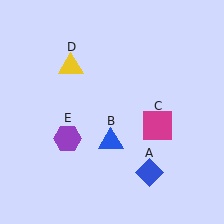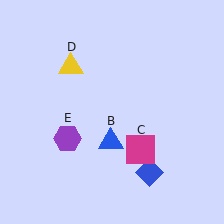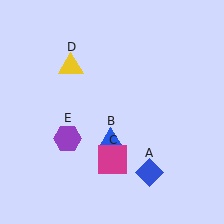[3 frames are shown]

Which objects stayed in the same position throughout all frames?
Blue diamond (object A) and blue triangle (object B) and yellow triangle (object D) and purple hexagon (object E) remained stationary.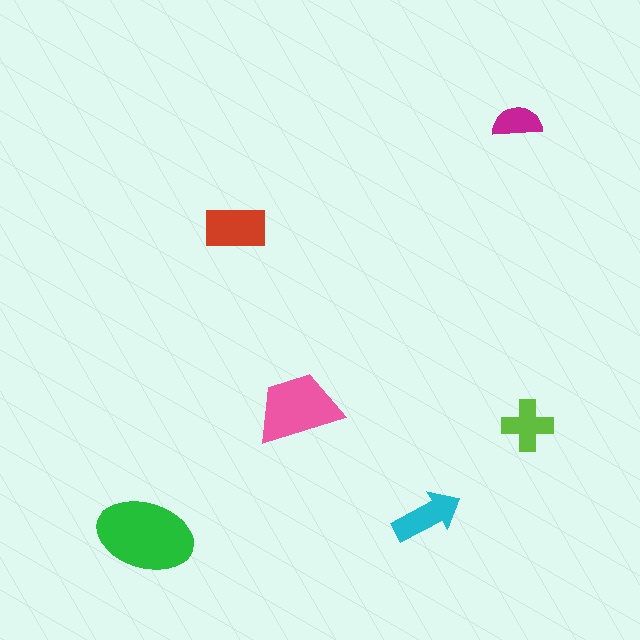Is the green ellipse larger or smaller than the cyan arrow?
Larger.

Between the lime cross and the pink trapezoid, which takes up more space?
The pink trapezoid.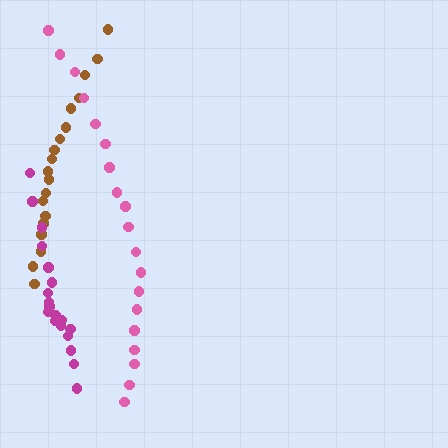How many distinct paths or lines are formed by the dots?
There are 3 distinct paths.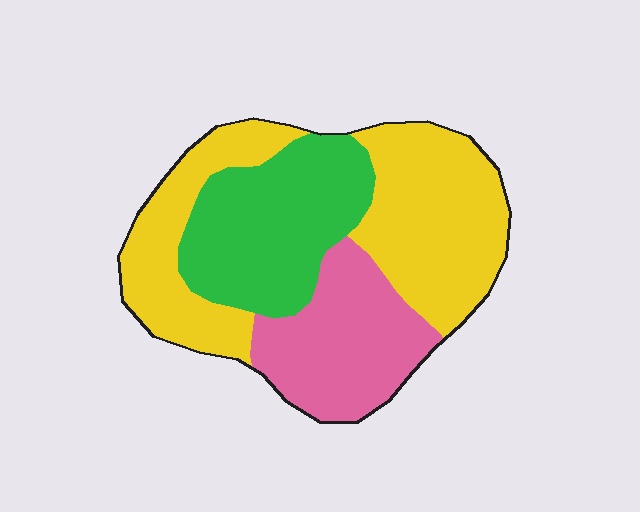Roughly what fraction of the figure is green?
Green covers about 30% of the figure.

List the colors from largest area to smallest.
From largest to smallest: yellow, green, pink.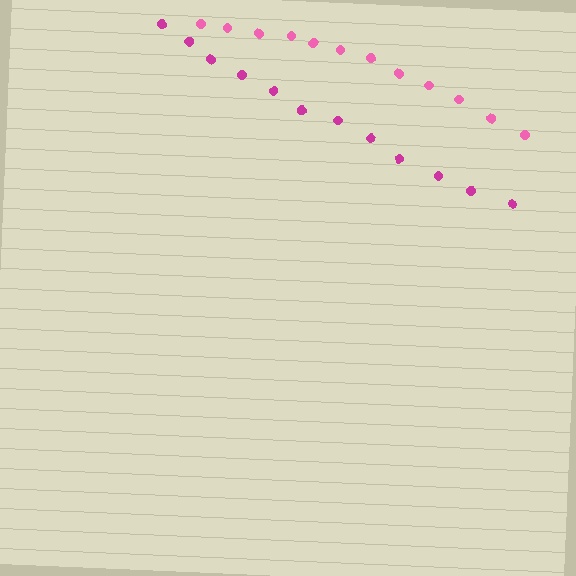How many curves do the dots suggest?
There are 2 distinct paths.